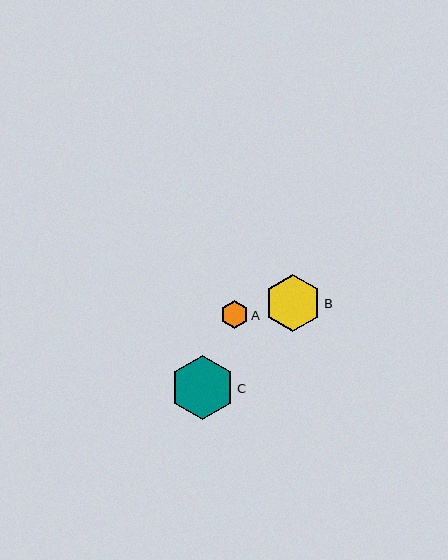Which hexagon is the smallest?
Hexagon A is the smallest with a size of approximately 28 pixels.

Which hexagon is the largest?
Hexagon C is the largest with a size of approximately 65 pixels.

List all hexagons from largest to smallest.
From largest to smallest: C, B, A.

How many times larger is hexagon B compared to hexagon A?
Hexagon B is approximately 2.0 times the size of hexagon A.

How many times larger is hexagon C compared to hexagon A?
Hexagon C is approximately 2.3 times the size of hexagon A.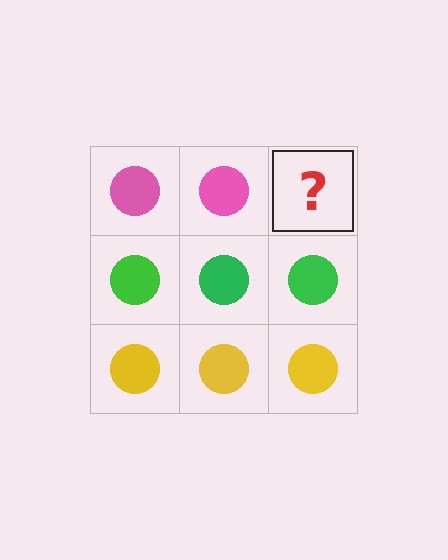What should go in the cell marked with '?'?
The missing cell should contain a pink circle.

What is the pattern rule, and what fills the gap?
The rule is that each row has a consistent color. The gap should be filled with a pink circle.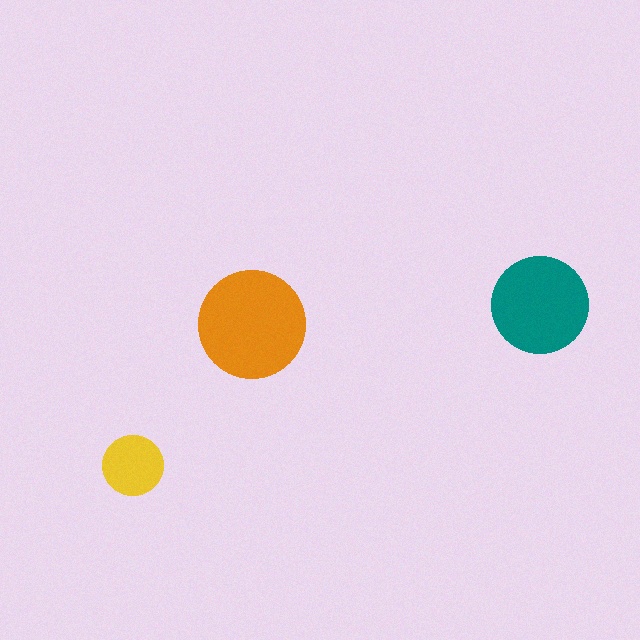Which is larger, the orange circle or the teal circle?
The orange one.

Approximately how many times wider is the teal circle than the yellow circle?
About 1.5 times wider.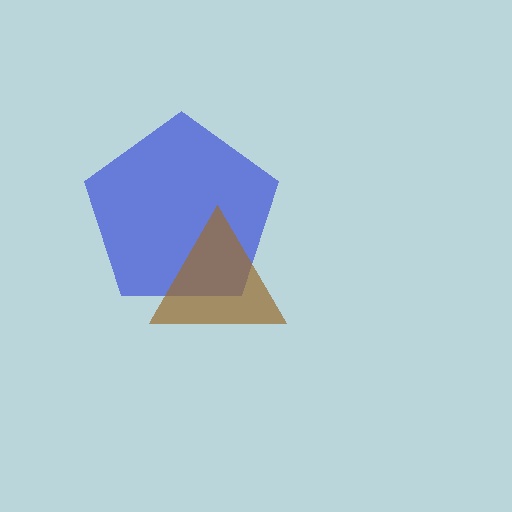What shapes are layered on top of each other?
The layered shapes are: a blue pentagon, a brown triangle.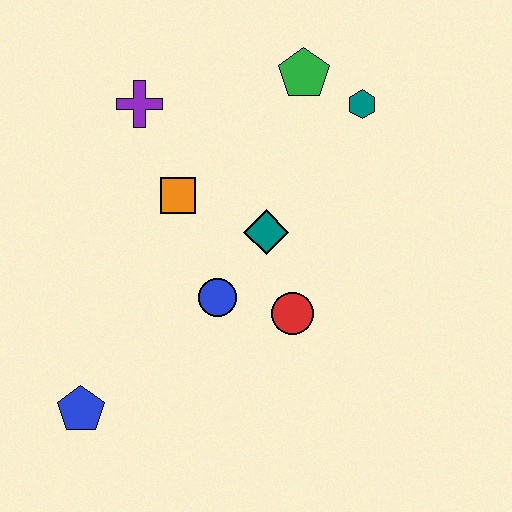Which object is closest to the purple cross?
The orange square is closest to the purple cross.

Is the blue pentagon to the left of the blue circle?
Yes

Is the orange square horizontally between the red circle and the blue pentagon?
Yes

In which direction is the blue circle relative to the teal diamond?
The blue circle is below the teal diamond.